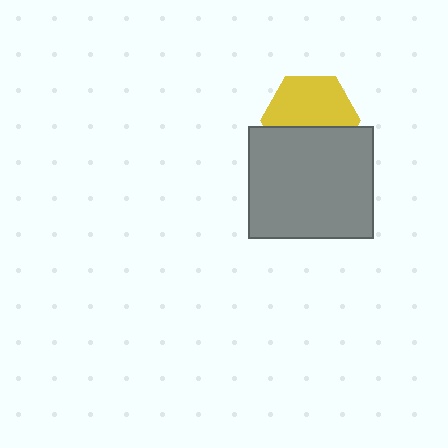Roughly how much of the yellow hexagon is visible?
About half of it is visible (roughly 58%).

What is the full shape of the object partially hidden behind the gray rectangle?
The partially hidden object is a yellow hexagon.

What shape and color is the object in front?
The object in front is a gray rectangle.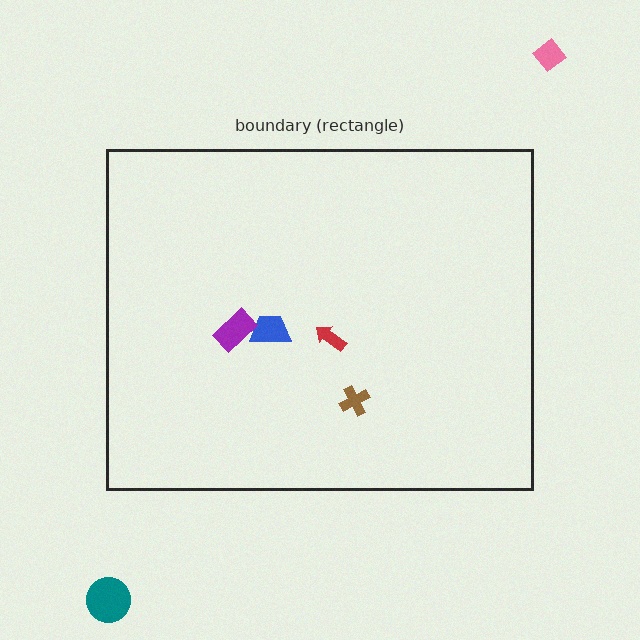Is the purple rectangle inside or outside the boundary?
Inside.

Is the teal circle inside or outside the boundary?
Outside.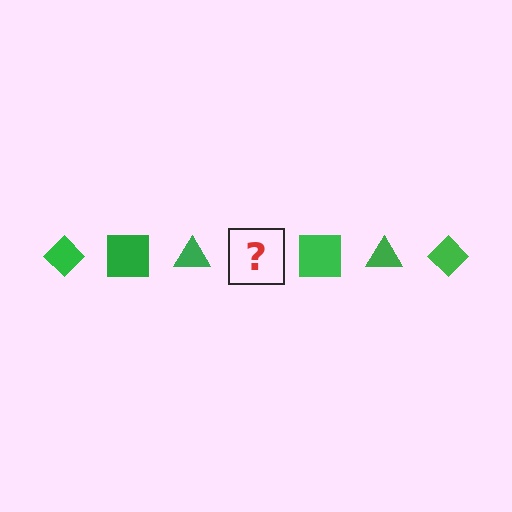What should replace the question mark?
The question mark should be replaced with a green diamond.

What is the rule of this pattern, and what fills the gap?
The rule is that the pattern cycles through diamond, square, triangle shapes in green. The gap should be filled with a green diamond.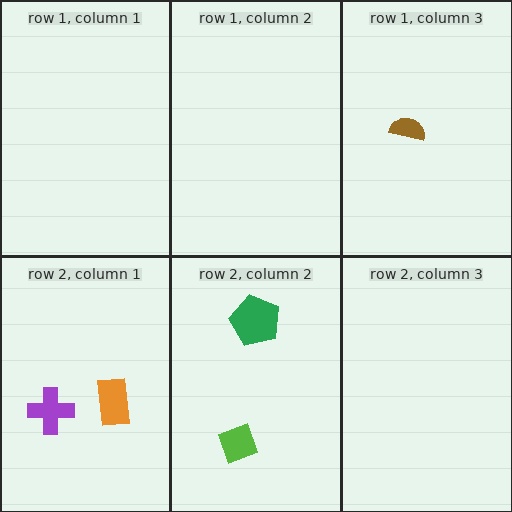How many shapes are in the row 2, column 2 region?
2.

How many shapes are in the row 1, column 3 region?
1.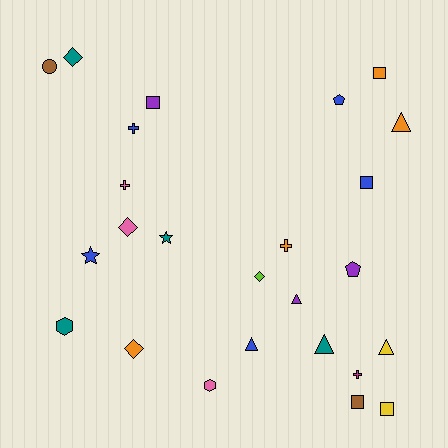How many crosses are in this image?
There are 4 crosses.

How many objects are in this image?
There are 25 objects.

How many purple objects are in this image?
There are 3 purple objects.